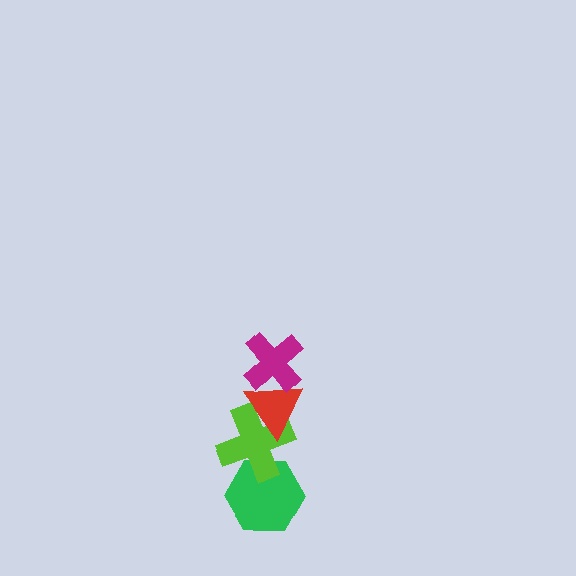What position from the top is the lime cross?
The lime cross is 3rd from the top.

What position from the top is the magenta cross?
The magenta cross is 1st from the top.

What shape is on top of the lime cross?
The red triangle is on top of the lime cross.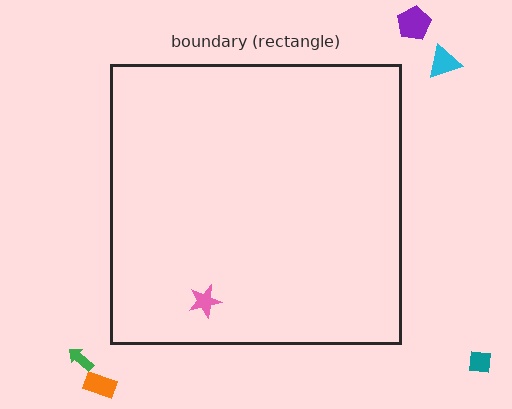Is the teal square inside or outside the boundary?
Outside.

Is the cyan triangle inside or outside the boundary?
Outside.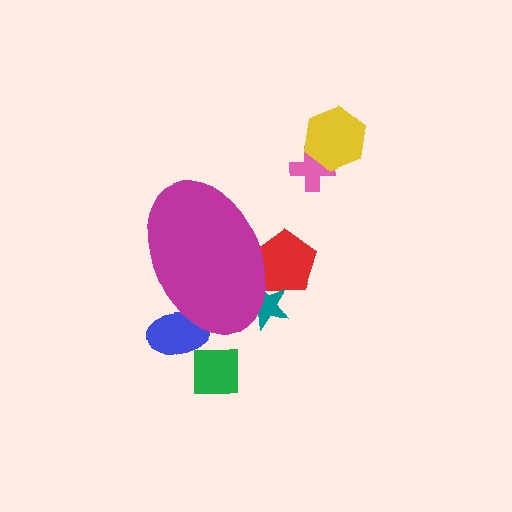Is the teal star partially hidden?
Yes, the teal star is partially hidden behind the magenta ellipse.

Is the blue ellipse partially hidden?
Yes, the blue ellipse is partially hidden behind the magenta ellipse.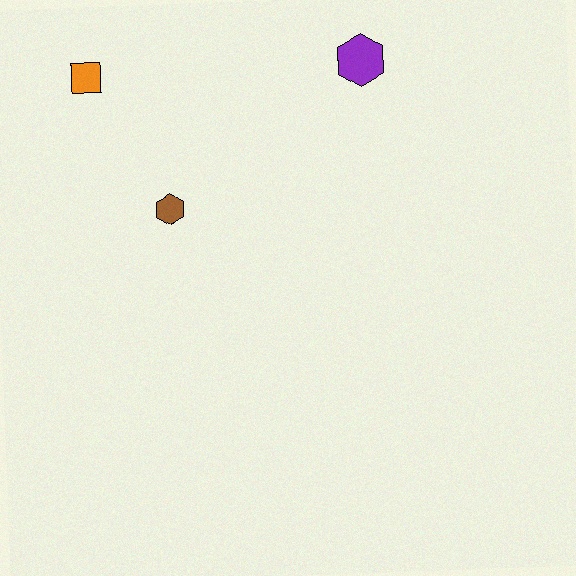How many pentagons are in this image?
There are no pentagons.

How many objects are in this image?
There are 3 objects.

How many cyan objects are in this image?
There are no cyan objects.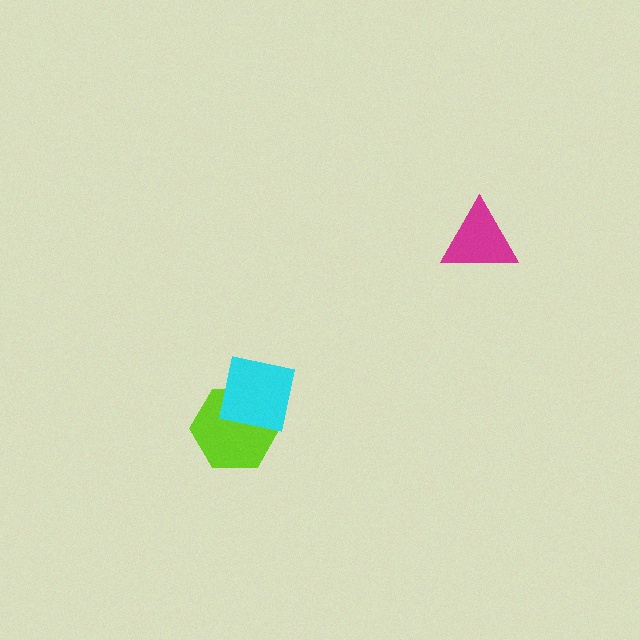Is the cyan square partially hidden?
No, no other shape covers it.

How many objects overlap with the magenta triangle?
0 objects overlap with the magenta triangle.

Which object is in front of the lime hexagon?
The cyan square is in front of the lime hexagon.